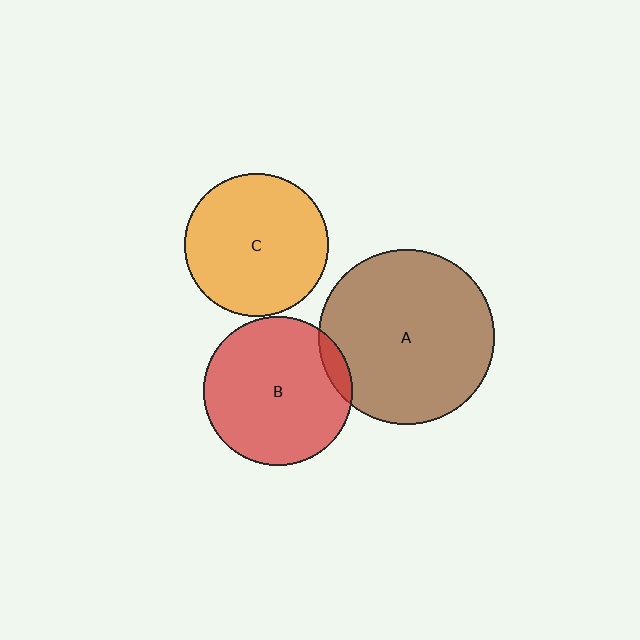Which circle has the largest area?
Circle A (brown).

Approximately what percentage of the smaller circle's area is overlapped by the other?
Approximately 5%.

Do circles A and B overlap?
Yes.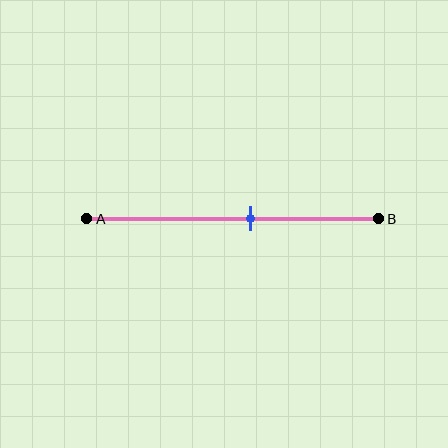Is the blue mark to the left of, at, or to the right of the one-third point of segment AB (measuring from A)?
The blue mark is to the right of the one-third point of segment AB.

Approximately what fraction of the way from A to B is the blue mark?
The blue mark is approximately 55% of the way from A to B.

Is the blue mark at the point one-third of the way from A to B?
No, the mark is at about 55% from A, not at the 33% one-third point.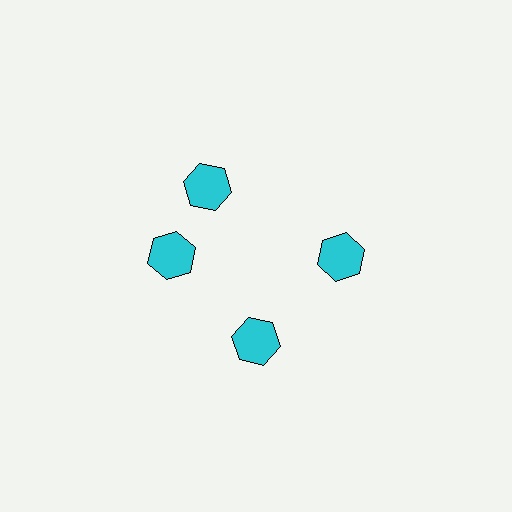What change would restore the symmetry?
The symmetry would be restored by rotating it back into even spacing with its neighbors so that all 4 hexagons sit at equal angles and equal distance from the center.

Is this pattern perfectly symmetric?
No. The 4 cyan hexagons are arranged in a ring, but one element near the 12 o'clock position is rotated out of alignment along the ring, breaking the 4-fold rotational symmetry.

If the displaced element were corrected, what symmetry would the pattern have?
It would have 4-fold rotational symmetry — the pattern would map onto itself every 90 degrees.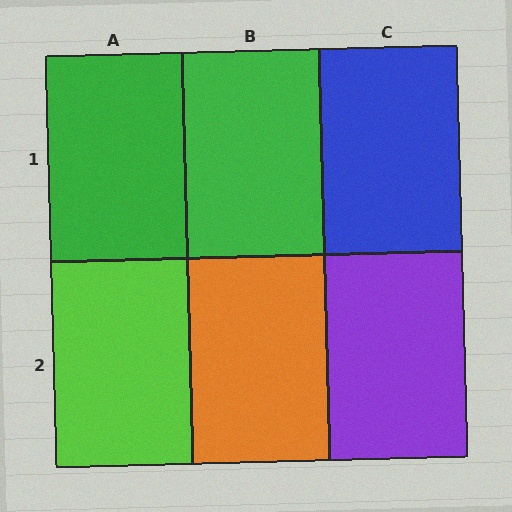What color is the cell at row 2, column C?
Purple.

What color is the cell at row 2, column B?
Orange.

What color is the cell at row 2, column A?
Lime.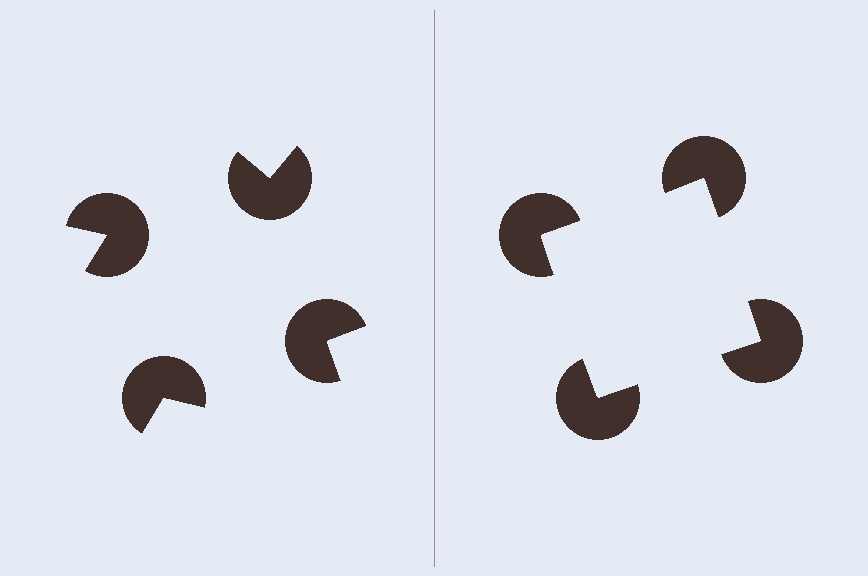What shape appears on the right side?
An illusory square.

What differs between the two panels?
The pac-man discs are positioned identically on both sides; only the wedge orientations differ. On the right they align to a square; on the left they are misaligned.